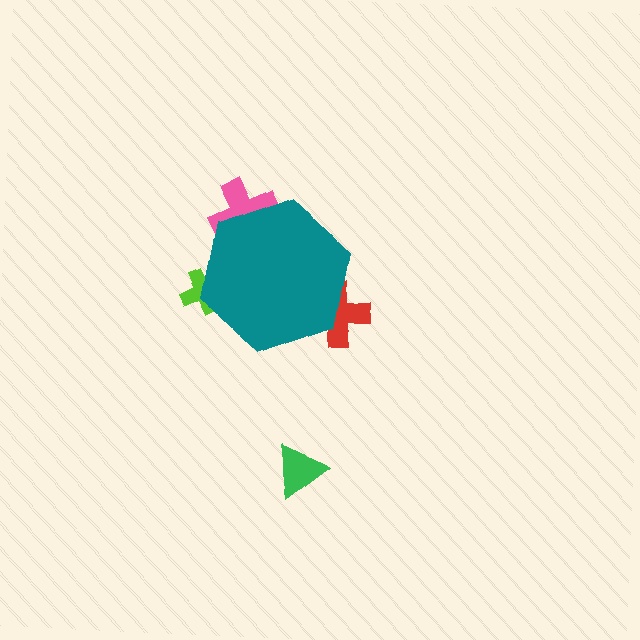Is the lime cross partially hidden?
Yes, the lime cross is partially hidden behind the teal hexagon.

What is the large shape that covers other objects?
A teal hexagon.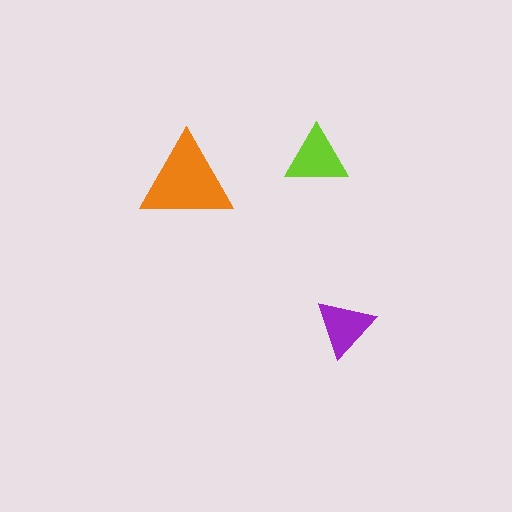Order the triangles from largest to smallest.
the orange one, the lime one, the purple one.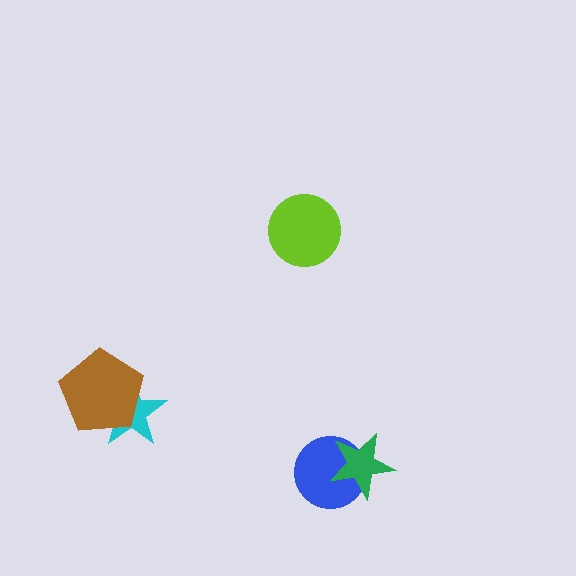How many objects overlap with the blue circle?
1 object overlaps with the blue circle.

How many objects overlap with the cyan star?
1 object overlaps with the cyan star.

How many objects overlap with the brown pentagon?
1 object overlaps with the brown pentagon.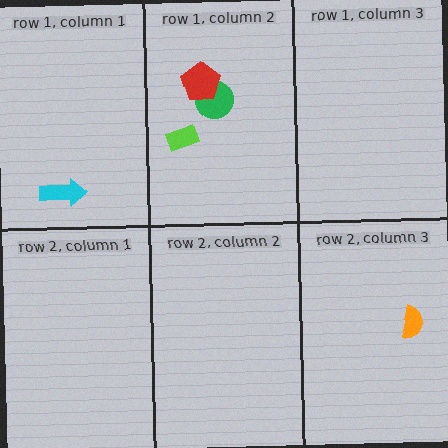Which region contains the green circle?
The row 1, column 2 region.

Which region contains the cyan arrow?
The row 1, column 1 region.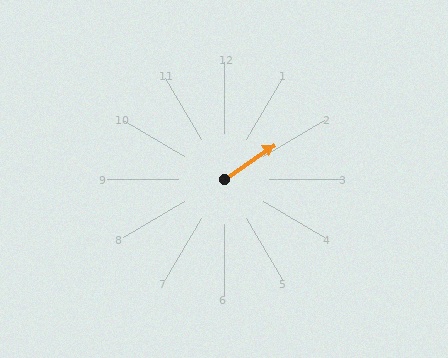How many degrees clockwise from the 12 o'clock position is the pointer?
Approximately 56 degrees.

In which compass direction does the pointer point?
Northeast.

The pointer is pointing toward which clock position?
Roughly 2 o'clock.